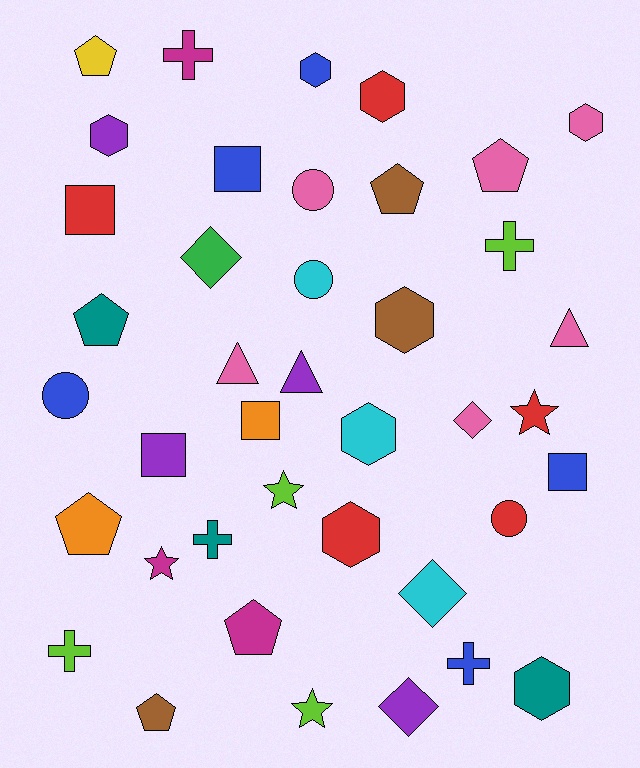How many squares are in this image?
There are 5 squares.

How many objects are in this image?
There are 40 objects.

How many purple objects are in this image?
There are 4 purple objects.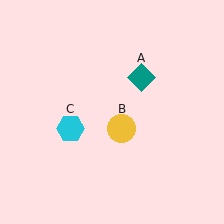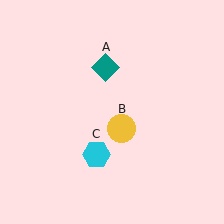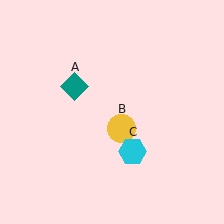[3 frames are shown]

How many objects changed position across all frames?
2 objects changed position: teal diamond (object A), cyan hexagon (object C).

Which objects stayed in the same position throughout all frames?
Yellow circle (object B) remained stationary.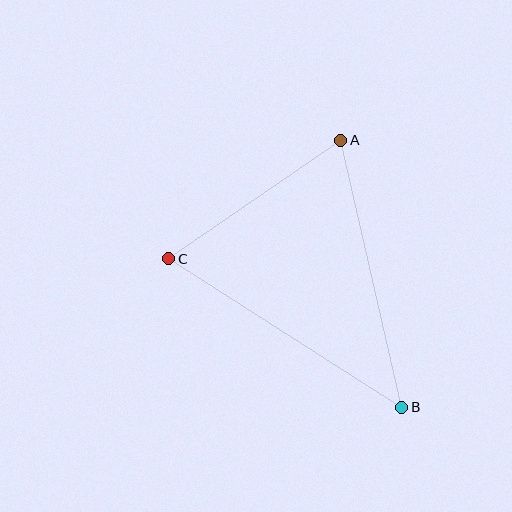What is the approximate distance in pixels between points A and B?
The distance between A and B is approximately 274 pixels.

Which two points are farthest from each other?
Points B and C are farthest from each other.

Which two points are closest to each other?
Points A and C are closest to each other.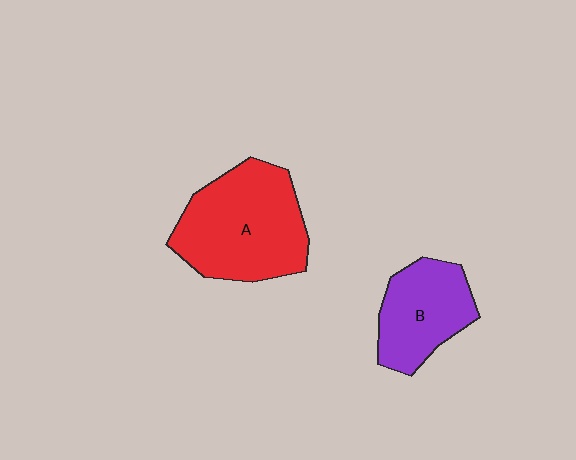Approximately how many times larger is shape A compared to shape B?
Approximately 1.5 times.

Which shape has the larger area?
Shape A (red).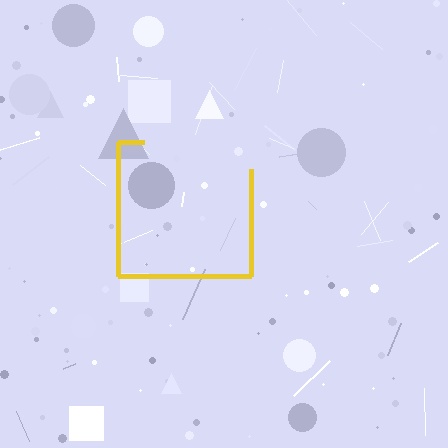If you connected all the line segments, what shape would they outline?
They would outline a square.